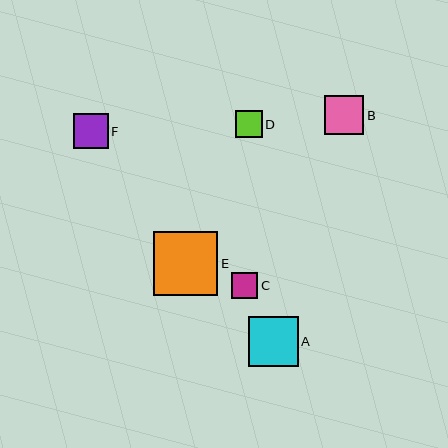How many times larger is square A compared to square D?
Square A is approximately 1.9 times the size of square D.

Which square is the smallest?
Square C is the smallest with a size of approximately 26 pixels.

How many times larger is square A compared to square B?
Square A is approximately 1.3 times the size of square B.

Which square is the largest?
Square E is the largest with a size of approximately 64 pixels.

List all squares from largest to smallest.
From largest to smallest: E, A, B, F, D, C.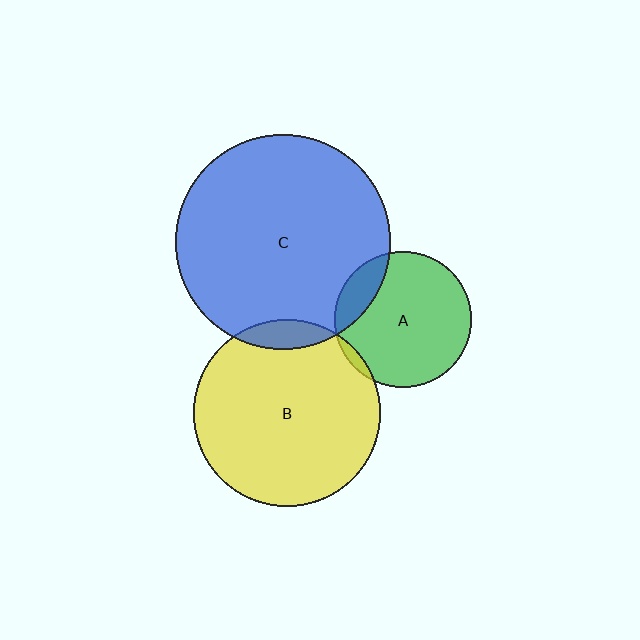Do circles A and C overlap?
Yes.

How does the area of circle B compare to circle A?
Approximately 1.9 times.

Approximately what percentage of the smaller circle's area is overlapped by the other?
Approximately 15%.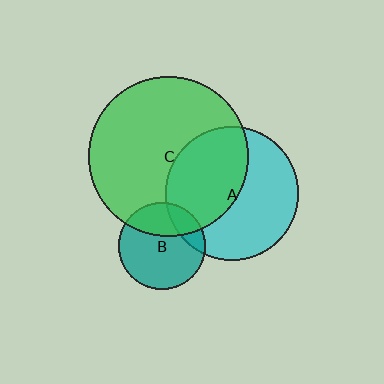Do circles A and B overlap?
Yes.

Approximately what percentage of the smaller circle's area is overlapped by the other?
Approximately 15%.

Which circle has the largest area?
Circle C (green).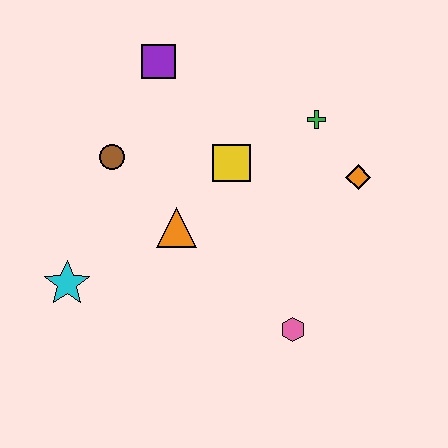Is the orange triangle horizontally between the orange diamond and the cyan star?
Yes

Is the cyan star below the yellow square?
Yes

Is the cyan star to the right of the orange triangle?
No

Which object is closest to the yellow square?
The orange triangle is closest to the yellow square.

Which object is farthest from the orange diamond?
The cyan star is farthest from the orange diamond.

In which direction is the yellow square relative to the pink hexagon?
The yellow square is above the pink hexagon.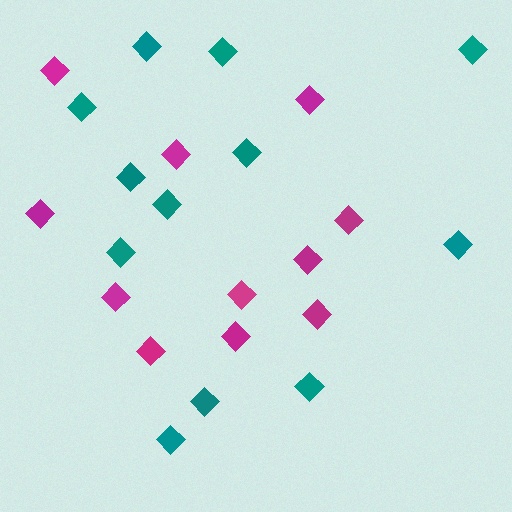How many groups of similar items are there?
There are 2 groups: one group of teal diamonds (12) and one group of magenta diamonds (11).